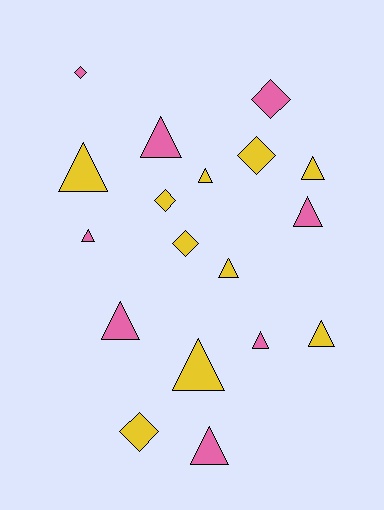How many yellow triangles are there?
There are 6 yellow triangles.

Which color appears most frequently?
Yellow, with 10 objects.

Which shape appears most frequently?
Triangle, with 12 objects.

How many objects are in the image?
There are 18 objects.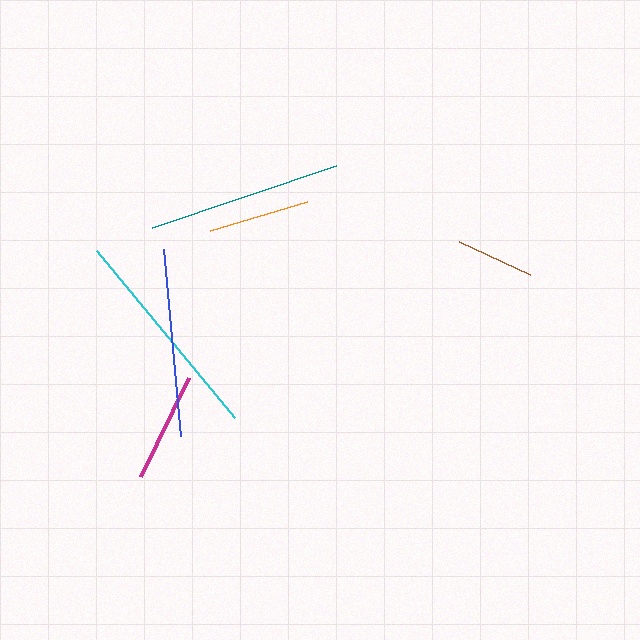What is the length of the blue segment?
The blue segment is approximately 187 pixels long.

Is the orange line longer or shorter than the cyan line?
The cyan line is longer than the orange line.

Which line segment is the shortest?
The brown line is the shortest at approximately 78 pixels.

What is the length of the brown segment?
The brown segment is approximately 78 pixels long.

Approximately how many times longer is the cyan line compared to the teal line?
The cyan line is approximately 1.1 times the length of the teal line.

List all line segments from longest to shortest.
From longest to shortest: cyan, teal, blue, magenta, orange, brown.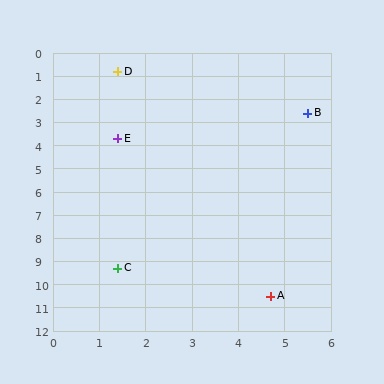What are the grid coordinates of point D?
Point D is at approximately (1.4, 0.8).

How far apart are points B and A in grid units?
Points B and A are about 7.9 grid units apart.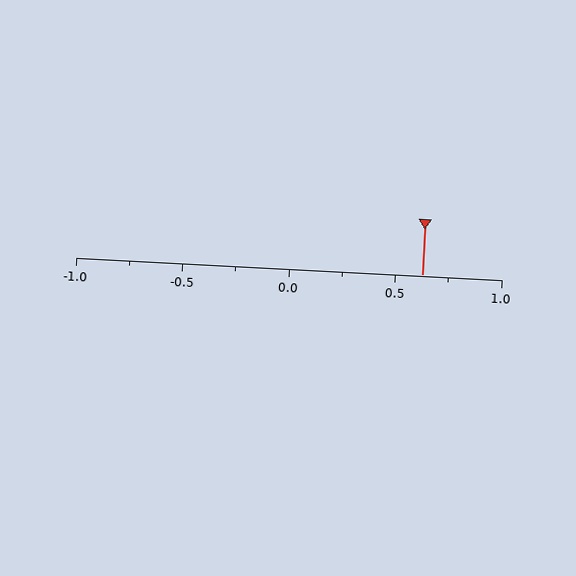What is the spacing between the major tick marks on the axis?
The major ticks are spaced 0.5 apart.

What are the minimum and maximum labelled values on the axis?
The axis runs from -1.0 to 1.0.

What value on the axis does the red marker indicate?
The marker indicates approximately 0.62.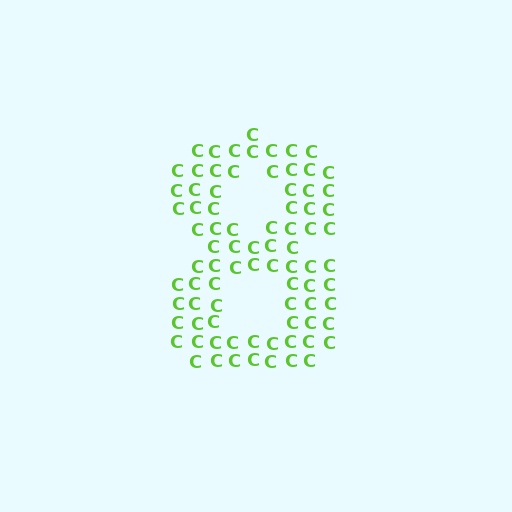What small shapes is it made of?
It is made of small letter C's.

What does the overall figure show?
The overall figure shows the digit 8.